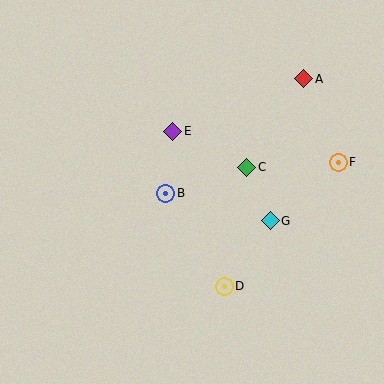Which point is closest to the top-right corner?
Point A is closest to the top-right corner.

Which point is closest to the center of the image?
Point B at (166, 193) is closest to the center.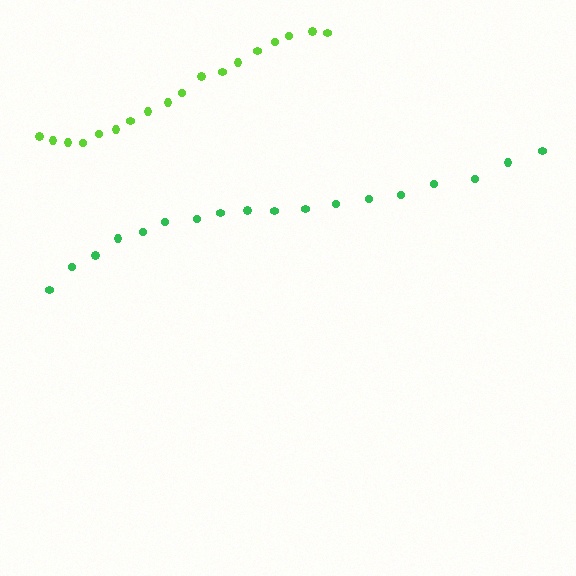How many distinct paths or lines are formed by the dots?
There are 2 distinct paths.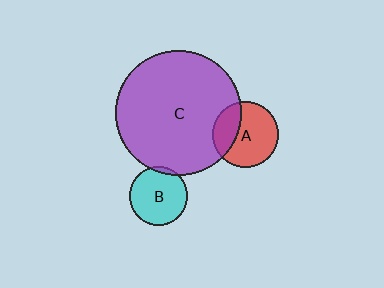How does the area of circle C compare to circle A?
Approximately 3.6 times.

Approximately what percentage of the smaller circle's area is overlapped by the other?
Approximately 30%.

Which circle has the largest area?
Circle C (purple).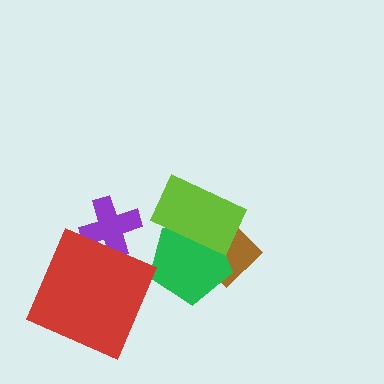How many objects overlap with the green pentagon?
2 objects overlap with the green pentagon.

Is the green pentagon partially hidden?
Yes, it is partially covered by another shape.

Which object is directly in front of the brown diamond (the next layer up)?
The green pentagon is directly in front of the brown diamond.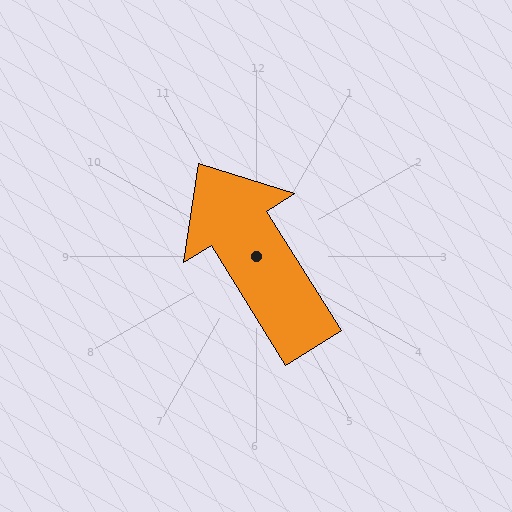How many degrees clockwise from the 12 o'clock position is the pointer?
Approximately 328 degrees.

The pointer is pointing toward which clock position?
Roughly 11 o'clock.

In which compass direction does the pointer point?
Northwest.